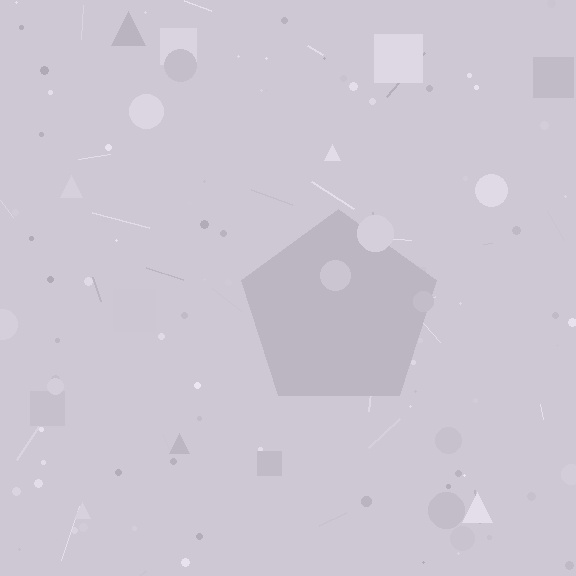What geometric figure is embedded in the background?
A pentagon is embedded in the background.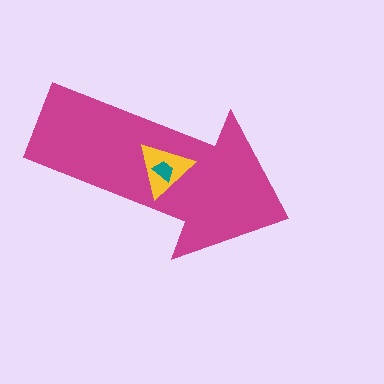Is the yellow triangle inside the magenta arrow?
Yes.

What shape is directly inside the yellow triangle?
The teal trapezoid.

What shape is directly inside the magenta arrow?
The yellow triangle.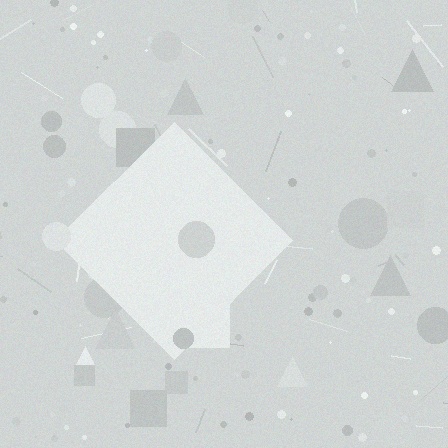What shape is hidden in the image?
A diamond is hidden in the image.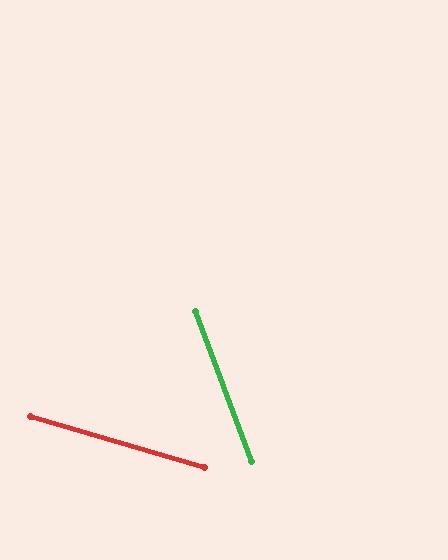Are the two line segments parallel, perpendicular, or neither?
Neither parallel nor perpendicular — they differ by about 53°.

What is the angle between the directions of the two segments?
Approximately 53 degrees.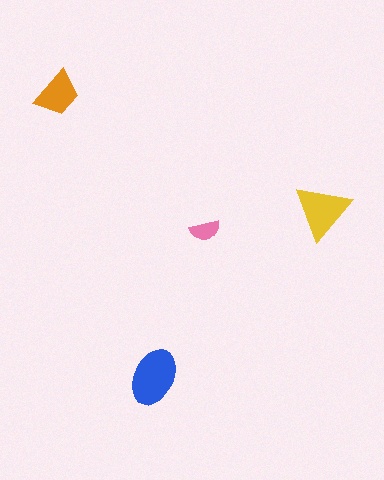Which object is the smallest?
The pink semicircle.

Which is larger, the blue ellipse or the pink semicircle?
The blue ellipse.